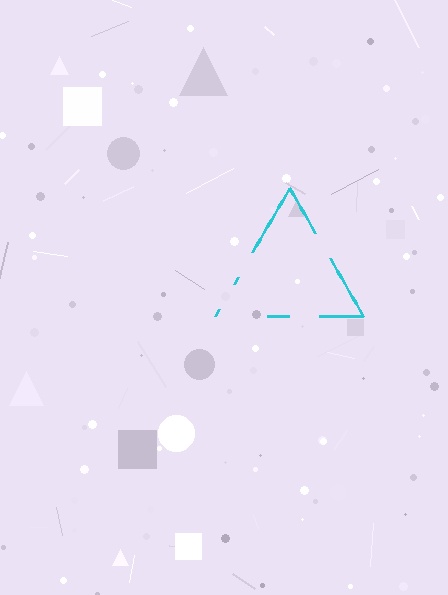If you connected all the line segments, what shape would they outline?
They would outline a triangle.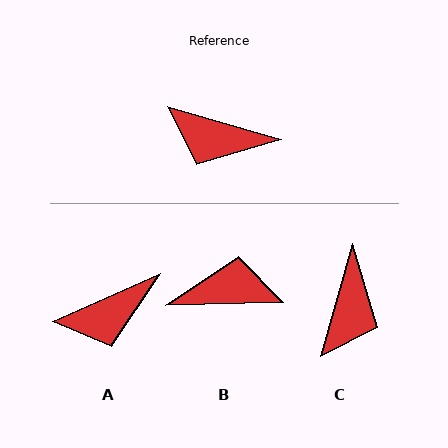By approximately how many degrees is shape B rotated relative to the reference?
Approximately 163 degrees clockwise.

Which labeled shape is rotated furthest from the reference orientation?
B, about 163 degrees away.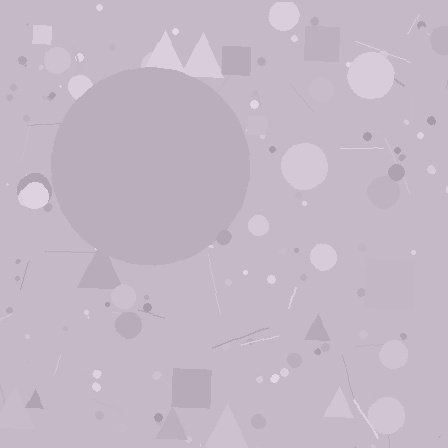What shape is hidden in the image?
A circle is hidden in the image.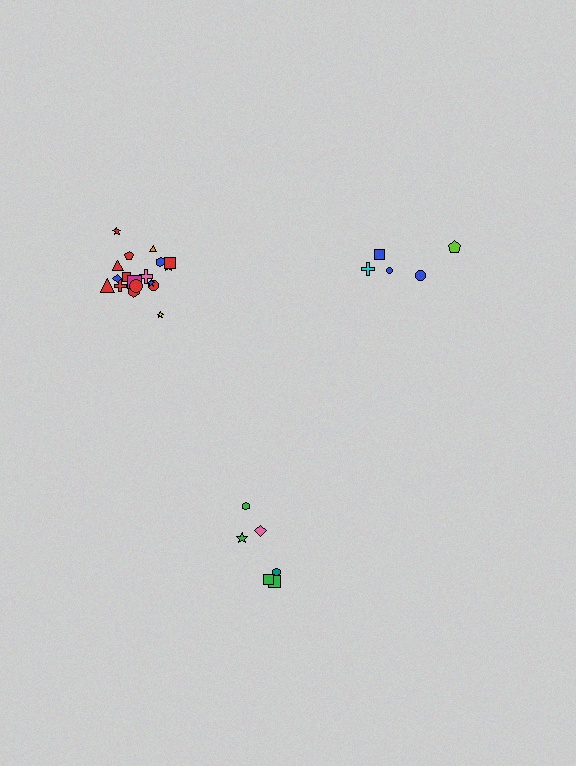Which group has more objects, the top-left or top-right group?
The top-left group.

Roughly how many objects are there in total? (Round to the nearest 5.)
Roughly 30 objects in total.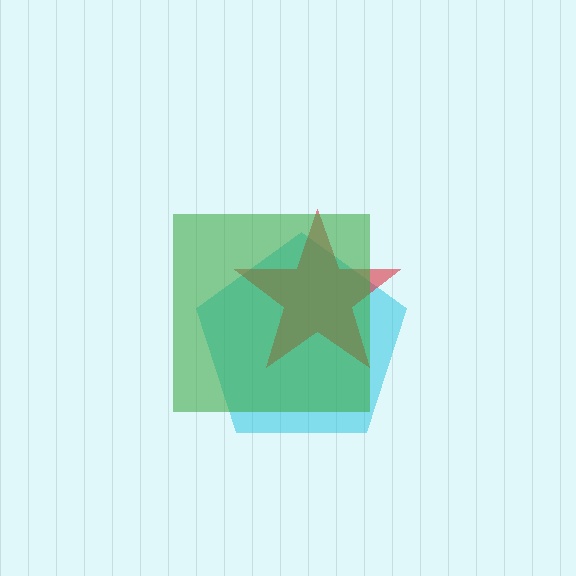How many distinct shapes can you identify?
There are 3 distinct shapes: a cyan pentagon, a red star, a green square.